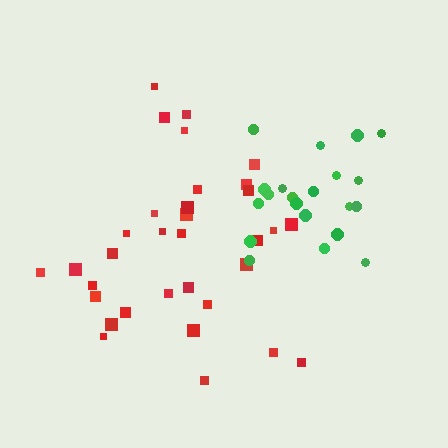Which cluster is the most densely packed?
Green.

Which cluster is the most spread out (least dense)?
Red.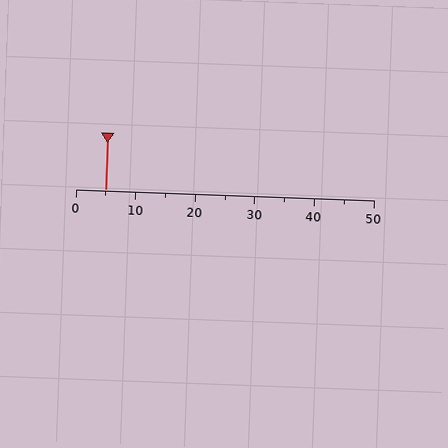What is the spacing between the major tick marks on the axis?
The major ticks are spaced 10 apart.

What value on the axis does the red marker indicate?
The marker indicates approximately 5.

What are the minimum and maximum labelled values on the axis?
The axis runs from 0 to 50.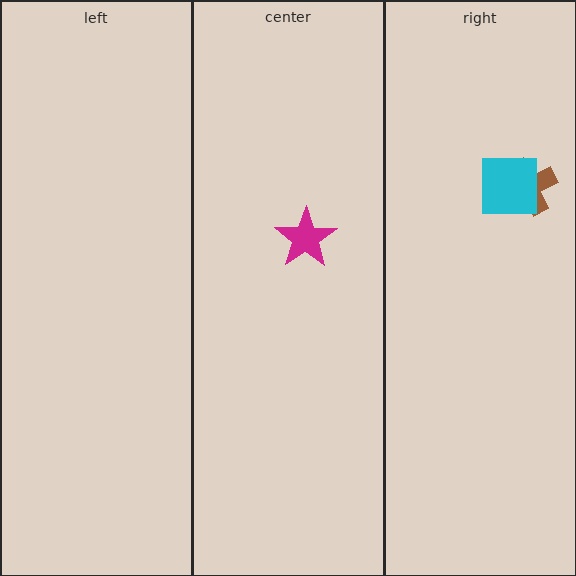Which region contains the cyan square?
The right region.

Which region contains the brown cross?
The right region.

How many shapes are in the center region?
1.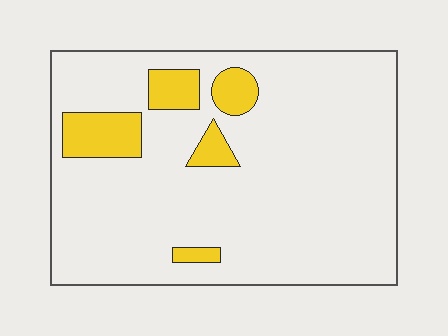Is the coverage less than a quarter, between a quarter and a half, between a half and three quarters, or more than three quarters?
Less than a quarter.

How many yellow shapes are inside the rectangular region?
5.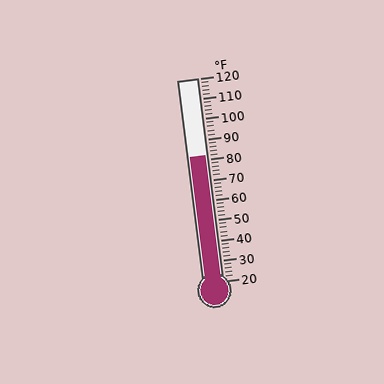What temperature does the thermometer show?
The thermometer shows approximately 82°F.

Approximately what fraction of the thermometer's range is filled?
The thermometer is filled to approximately 60% of its range.